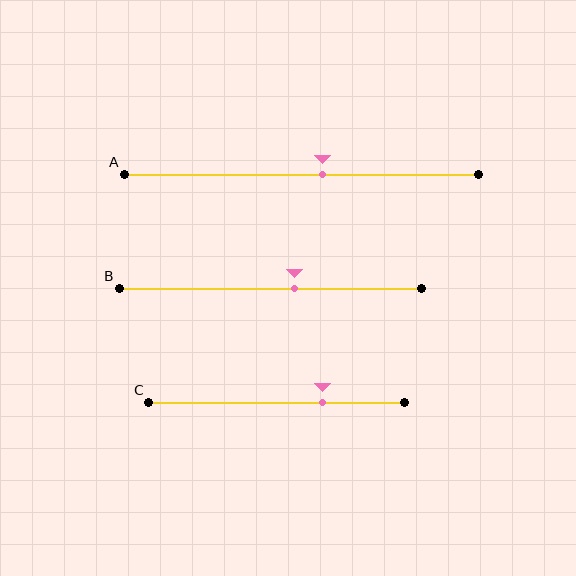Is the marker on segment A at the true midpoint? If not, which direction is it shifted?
No, the marker on segment A is shifted to the right by about 6% of the segment length.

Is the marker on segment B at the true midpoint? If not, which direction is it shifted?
No, the marker on segment B is shifted to the right by about 8% of the segment length.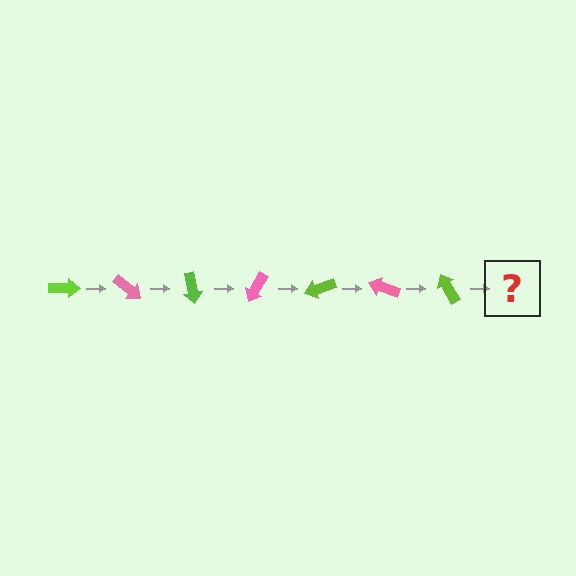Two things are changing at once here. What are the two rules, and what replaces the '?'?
The two rules are that it rotates 40 degrees each step and the color cycles through lime and pink. The '?' should be a pink arrow, rotated 280 degrees from the start.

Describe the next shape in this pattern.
It should be a pink arrow, rotated 280 degrees from the start.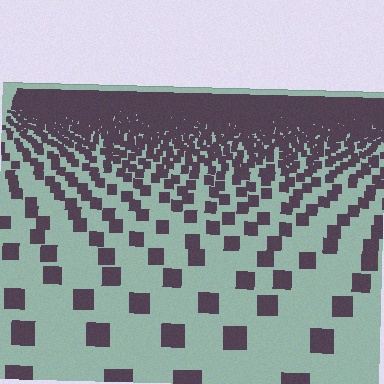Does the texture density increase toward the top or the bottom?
Density increases toward the top.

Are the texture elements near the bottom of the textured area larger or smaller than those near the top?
Larger. Near the bottom, elements are closer to the viewer and appear at a bigger on-screen size.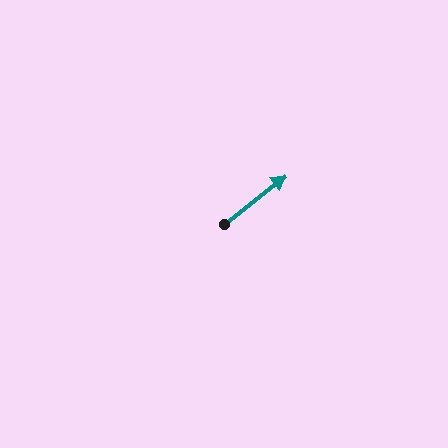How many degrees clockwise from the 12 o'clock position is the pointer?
Approximately 52 degrees.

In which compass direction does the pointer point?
Northeast.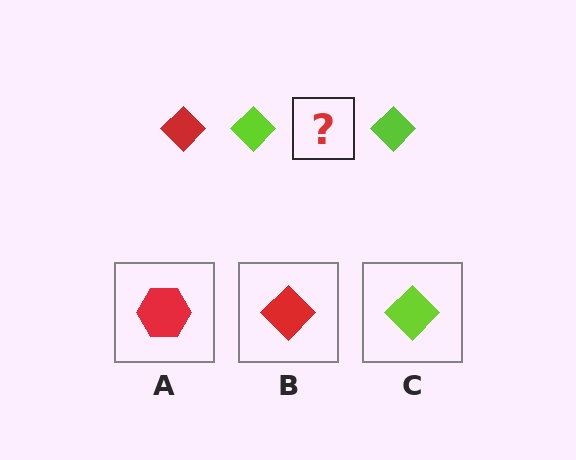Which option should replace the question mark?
Option B.